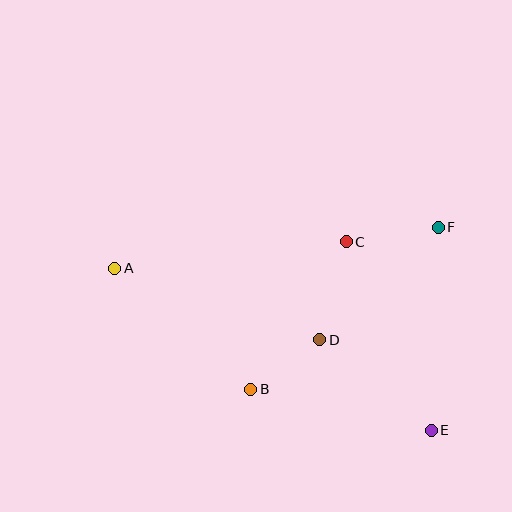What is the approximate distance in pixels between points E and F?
The distance between E and F is approximately 203 pixels.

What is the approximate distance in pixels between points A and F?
The distance between A and F is approximately 326 pixels.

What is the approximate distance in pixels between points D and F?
The distance between D and F is approximately 163 pixels.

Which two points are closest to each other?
Points B and D are closest to each other.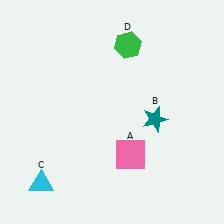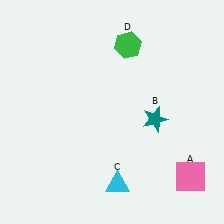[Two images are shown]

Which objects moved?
The objects that moved are: the pink square (A), the cyan triangle (C).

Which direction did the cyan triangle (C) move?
The cyan triangle (C) moved right.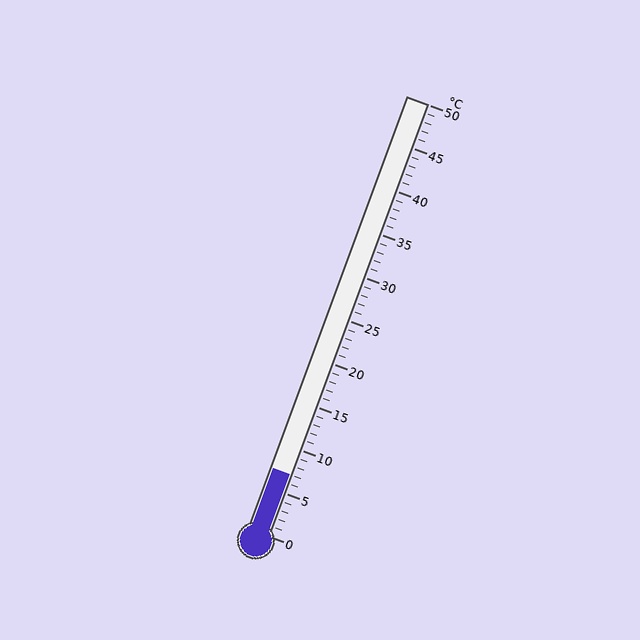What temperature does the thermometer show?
The thermometer shows approximately 7°C.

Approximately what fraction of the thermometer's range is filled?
The thermometer is filled to approximately 15% of its range.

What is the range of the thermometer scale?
The thermometer scale ranges from 0°C to 50°C.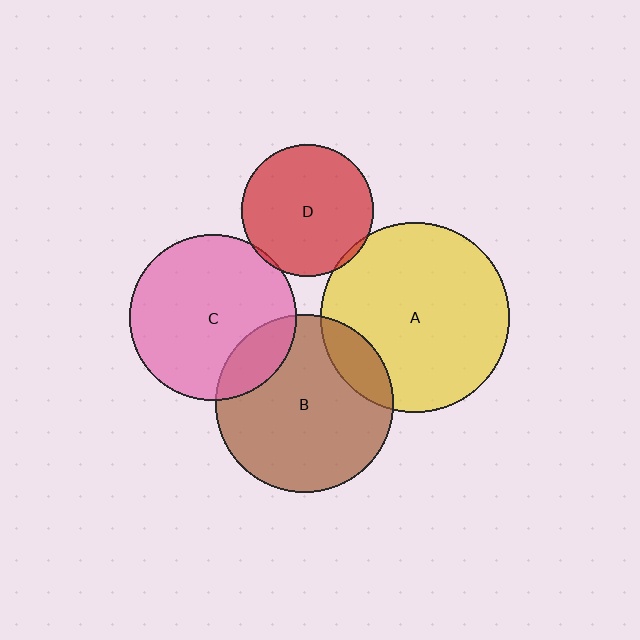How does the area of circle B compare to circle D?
Approximately 1.8 times.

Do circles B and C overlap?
Yes.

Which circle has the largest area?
Circle A (yellow).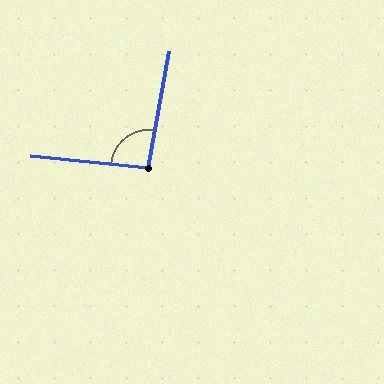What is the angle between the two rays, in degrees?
Approximately 95 degrees.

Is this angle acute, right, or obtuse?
It is approximately a right angle.